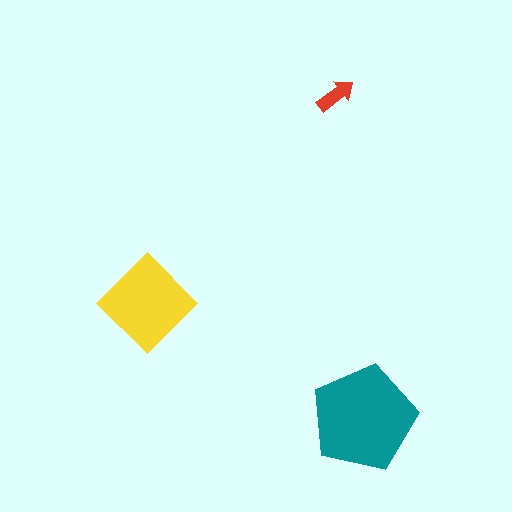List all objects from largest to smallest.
The teal pentagon, the yellow diamond, the red arrow.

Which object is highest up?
The red arrow is topmost.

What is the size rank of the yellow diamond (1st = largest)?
2nd.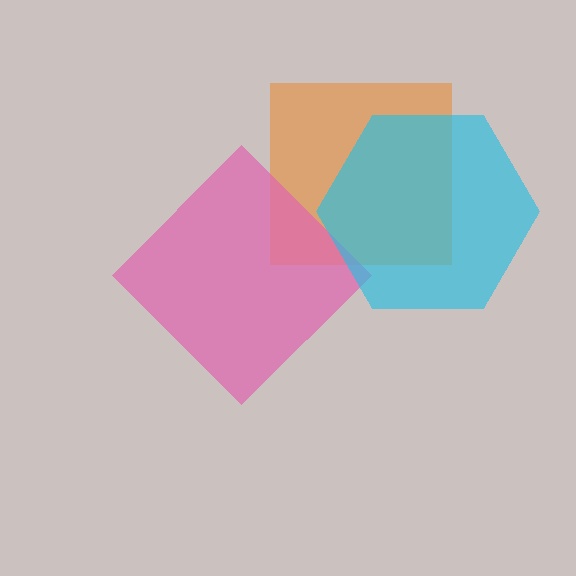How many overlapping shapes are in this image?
There are 3 overlapping shapes in the image.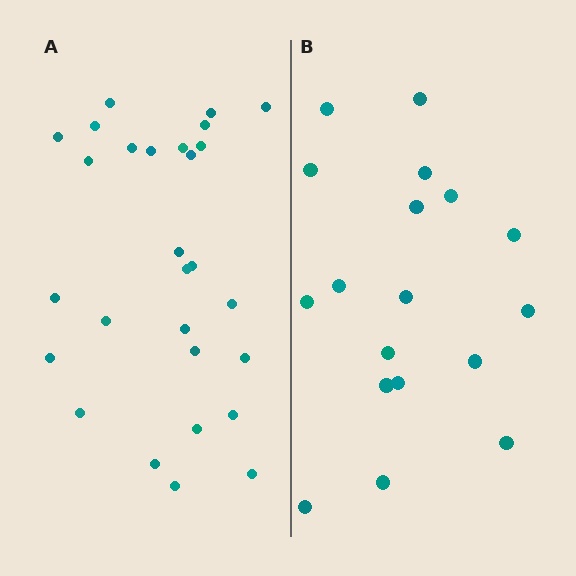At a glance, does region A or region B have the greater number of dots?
Region A (the left region) has more dots.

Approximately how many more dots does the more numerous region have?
Region A has roughly 10 or so more dots than region B.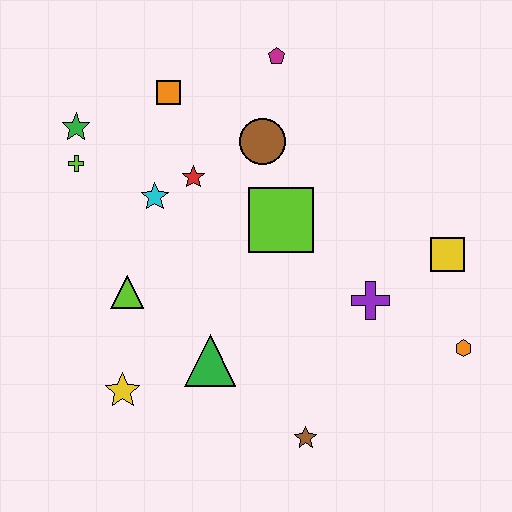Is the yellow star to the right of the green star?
Yes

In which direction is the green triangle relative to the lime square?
The green triangle is below the lime square.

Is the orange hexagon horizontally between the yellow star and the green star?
No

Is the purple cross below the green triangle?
No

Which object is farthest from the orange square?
The orange hexagon is farthest from the orange square.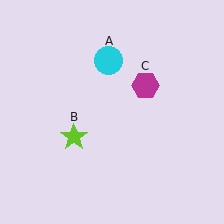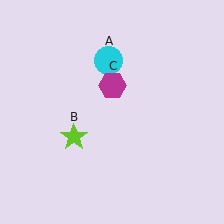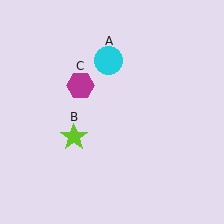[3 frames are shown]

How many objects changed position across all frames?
1 object changed position: magenta hexagon (object C).